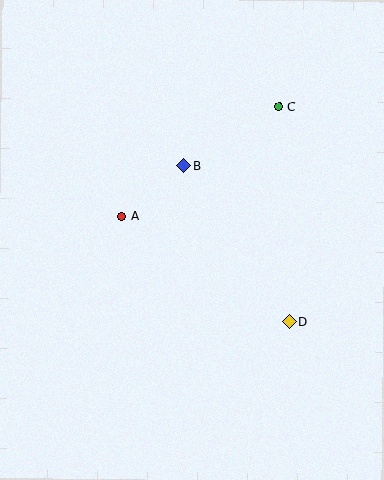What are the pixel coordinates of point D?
Point D is at (289, 322).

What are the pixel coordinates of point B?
Point B is at (183, 165).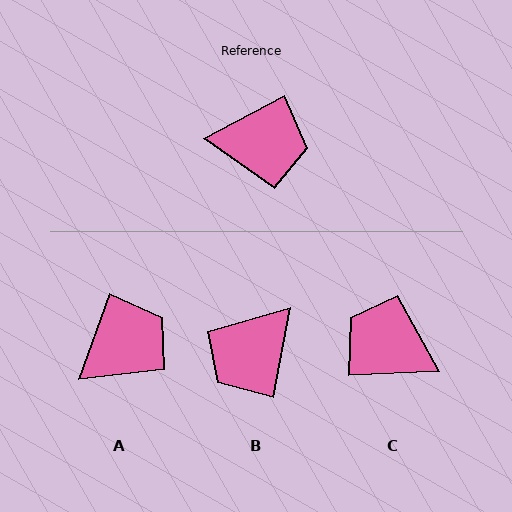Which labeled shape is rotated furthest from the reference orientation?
C, about 154 degrees away.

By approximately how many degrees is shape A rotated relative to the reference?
Approximately 42 degrees counter-clockwise.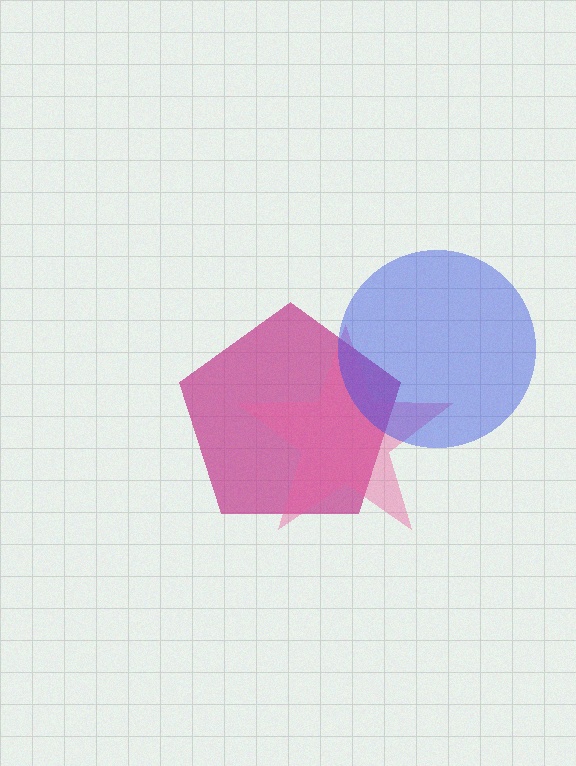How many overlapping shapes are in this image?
There are 3 overlapping shapes in the image.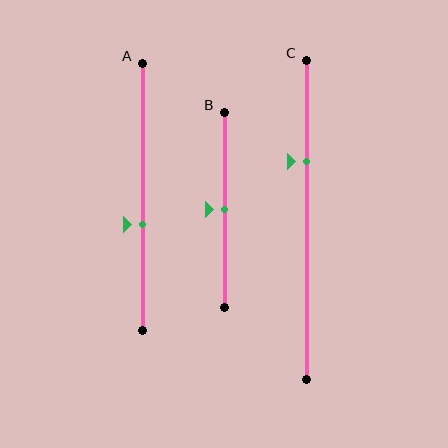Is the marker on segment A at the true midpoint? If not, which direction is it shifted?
No, the marker on segment A is shifted downward by about 10% of the segment length.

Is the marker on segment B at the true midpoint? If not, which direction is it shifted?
Yes, the marker on segment B is at the true midpoint.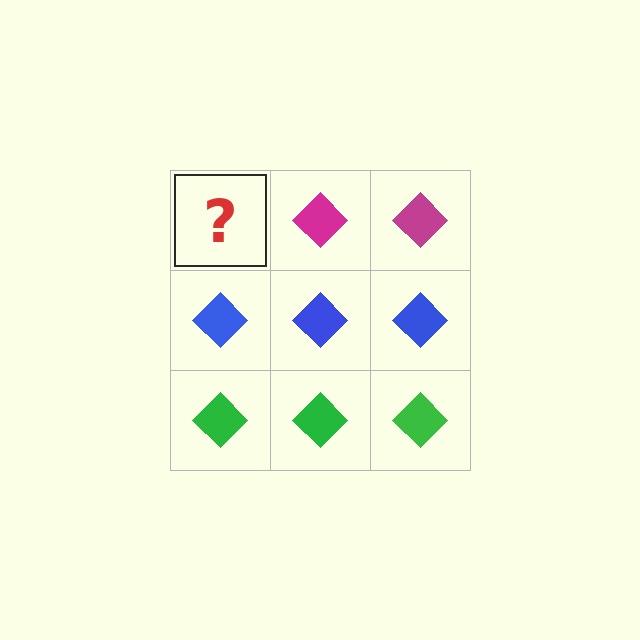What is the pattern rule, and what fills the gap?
The rule is that each row has a consistent color. The gap should be filled with a magenta diamond.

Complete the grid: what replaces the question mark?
The question mark should be replaced with a magenta diamond.